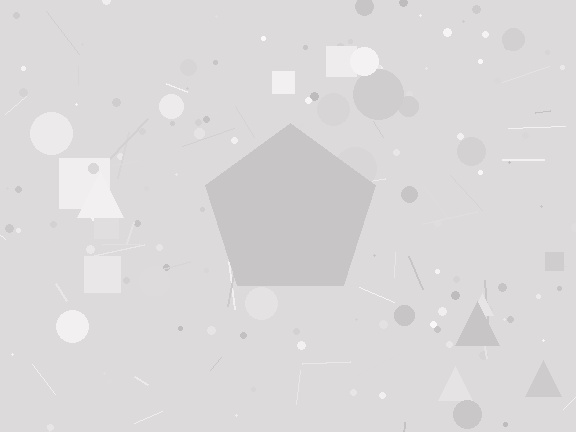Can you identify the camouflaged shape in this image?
The camouflaged shape is a pentagon.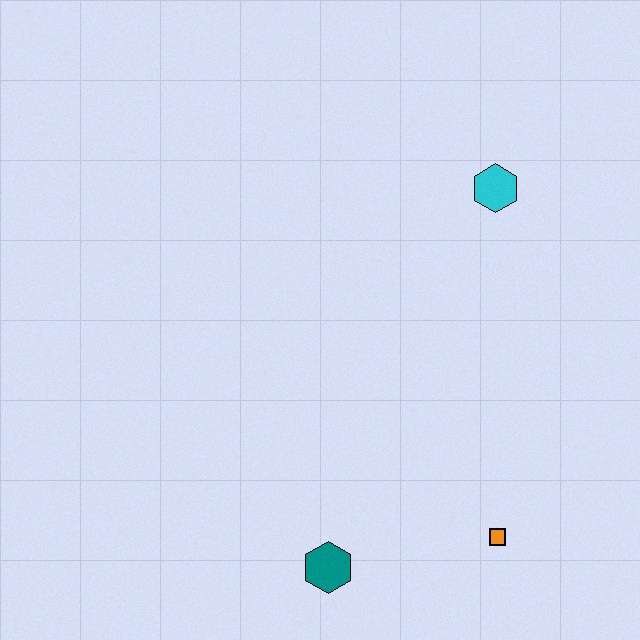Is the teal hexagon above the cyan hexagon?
No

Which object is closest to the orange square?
The teal hexagon is closest to the orange square.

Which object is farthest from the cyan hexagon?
The teal hexagon is farthest from the cyan hexagon.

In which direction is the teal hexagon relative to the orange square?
The teal hexagon is to the left of the orange square.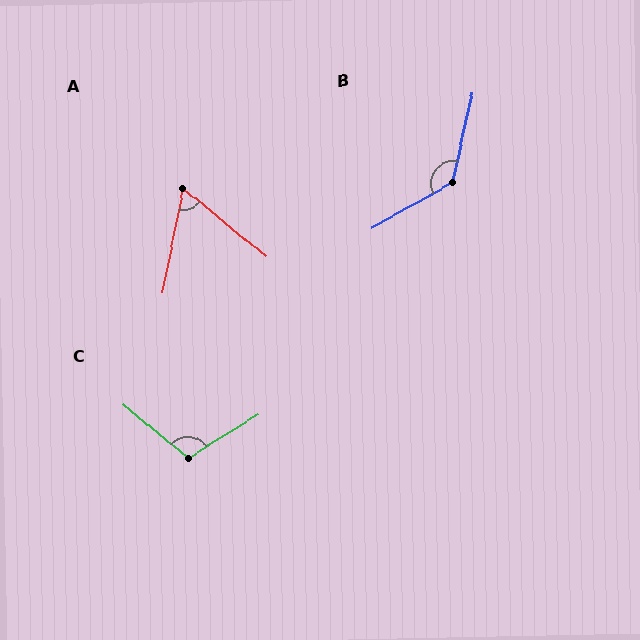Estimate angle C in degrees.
Approximately 109 degrees.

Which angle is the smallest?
A, at approximately 62 degrees.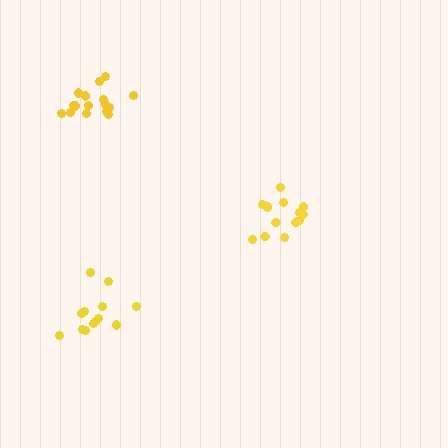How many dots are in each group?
Group 1: 16 dots, Group 2: 14 dots, Group 3: 13 dots (43 total).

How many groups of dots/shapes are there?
There are 3 groups.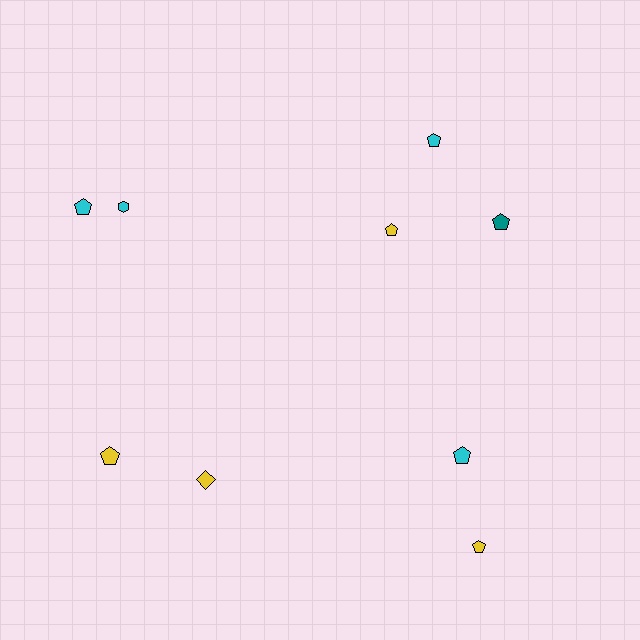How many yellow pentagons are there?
There are 3 yellow pentagons.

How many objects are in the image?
There are 9 objects.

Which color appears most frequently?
Yellow, with 4 objects.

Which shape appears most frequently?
Pentagon, with 7 objects.